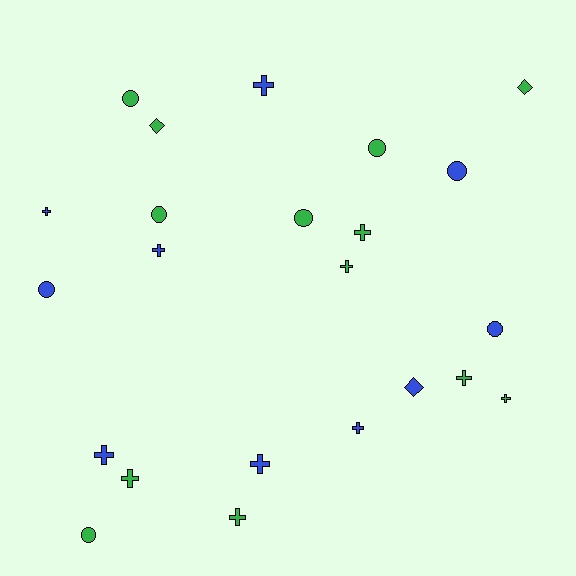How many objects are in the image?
There are 23 objects.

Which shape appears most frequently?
Cross, with 12 objects.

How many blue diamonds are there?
There is 1 blue diamond.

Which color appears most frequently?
Green, with 13 objects.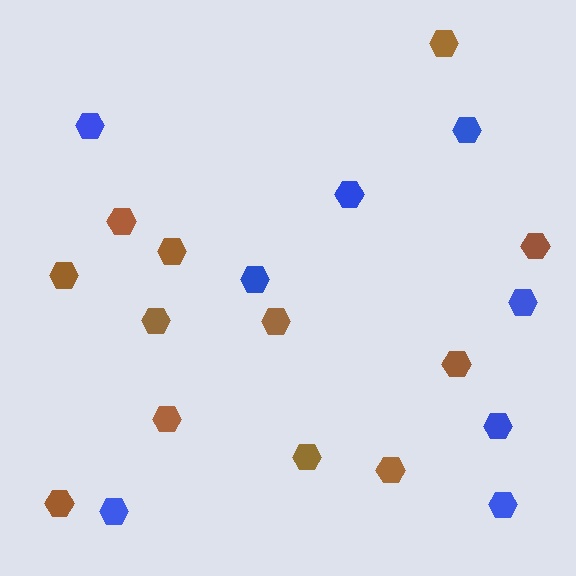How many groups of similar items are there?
There are 2 groups: one group of blue hexagons (8) and one group of brown hexagons (12).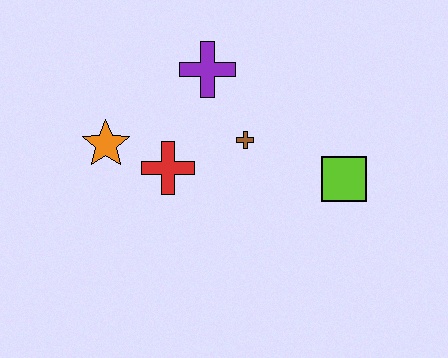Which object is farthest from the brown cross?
The orange star is farthest from the brown cross.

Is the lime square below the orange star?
Yes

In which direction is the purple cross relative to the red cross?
The purple cross is above the red cross.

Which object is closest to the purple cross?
The brown cross is closest to the purple cross.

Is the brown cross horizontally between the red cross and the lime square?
Yes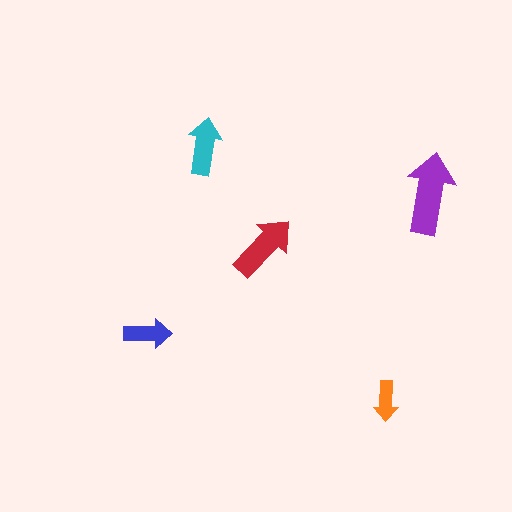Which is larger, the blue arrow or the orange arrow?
The blue one.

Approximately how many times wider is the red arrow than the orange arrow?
About 1.5 times wider.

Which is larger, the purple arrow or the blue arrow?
The purple one.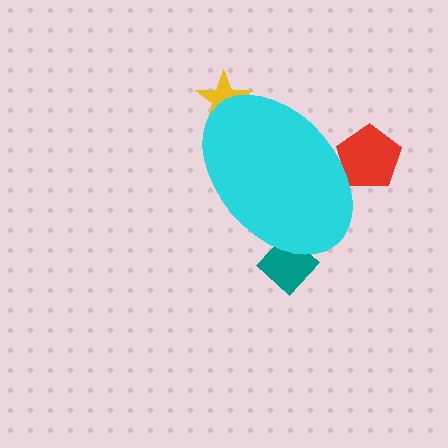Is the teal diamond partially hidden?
Yes, the teal diamond is partially hidden behind the cyan ellipse.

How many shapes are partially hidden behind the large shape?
3 shapes are partially hidden.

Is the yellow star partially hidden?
Yes, the yellow star is partially hidden behind the cyan ellipse.